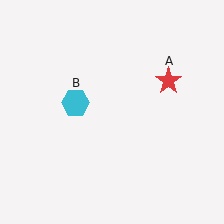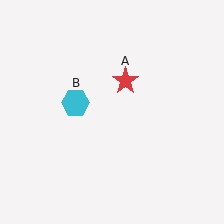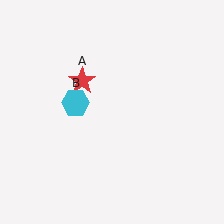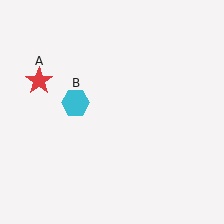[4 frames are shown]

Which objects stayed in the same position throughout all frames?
Cyan hexagon (object B) remained stationary.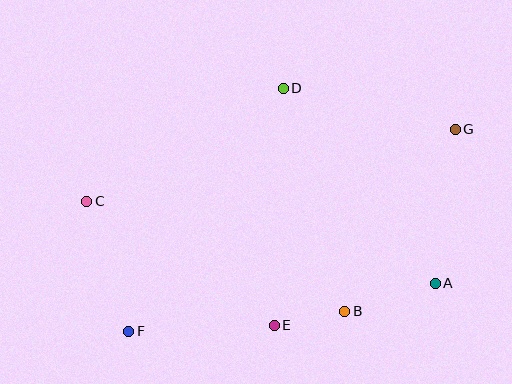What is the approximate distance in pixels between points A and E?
The distance between A and E is approximately 167 pixels.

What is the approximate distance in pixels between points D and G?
The distance between D and G is approximately 177 pixels.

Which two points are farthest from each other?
Points F and G are farthest from each other.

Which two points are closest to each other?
Points B and E are closest to each other.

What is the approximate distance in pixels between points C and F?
The distance between C and F is approximately 137 pixels.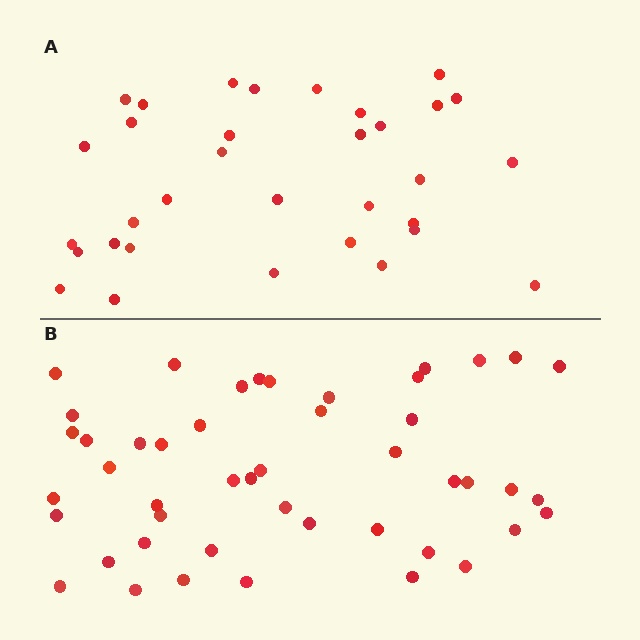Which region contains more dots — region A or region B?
Region B (the bottom region) has more dots.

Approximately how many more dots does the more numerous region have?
Region B has approximately 15 more dots than region A.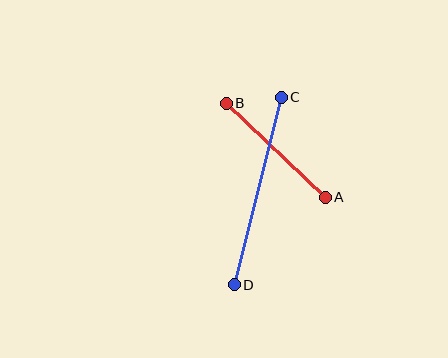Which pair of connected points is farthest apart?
Points C and D are farthest apart.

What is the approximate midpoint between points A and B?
The midpoint is at approximately (276, 150) pixels.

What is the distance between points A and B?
The distance is approximately 137 pixels.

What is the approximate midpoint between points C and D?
The midpoint is at approximately (258, 191) pixels.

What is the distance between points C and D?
The distance is approximately 194 pixels.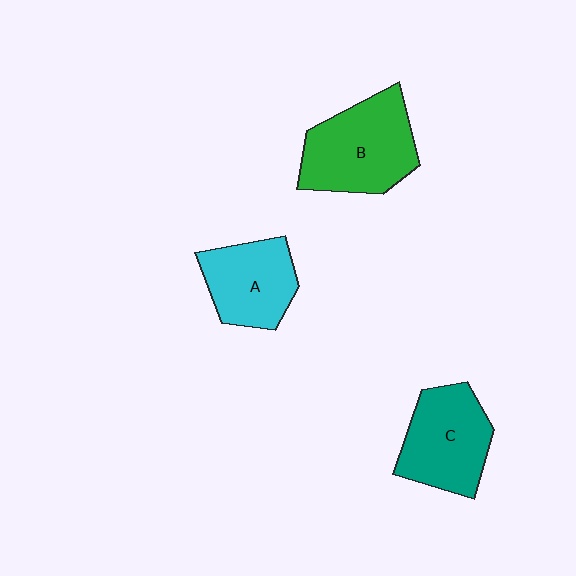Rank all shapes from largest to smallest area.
From largest to smallest: B (green), C (teal), A (cyan).